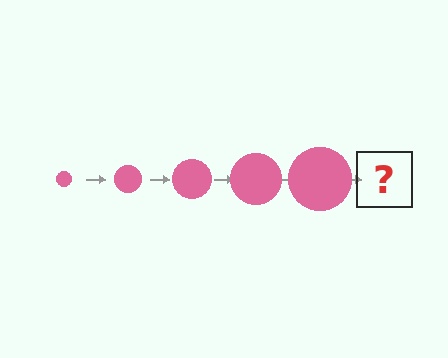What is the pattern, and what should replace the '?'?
The pattern is that the circle gets progressively larger each step. The '?' should be a pink circle, larger than the previous one.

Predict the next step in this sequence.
The next step is a pink circle, larger than the previous one.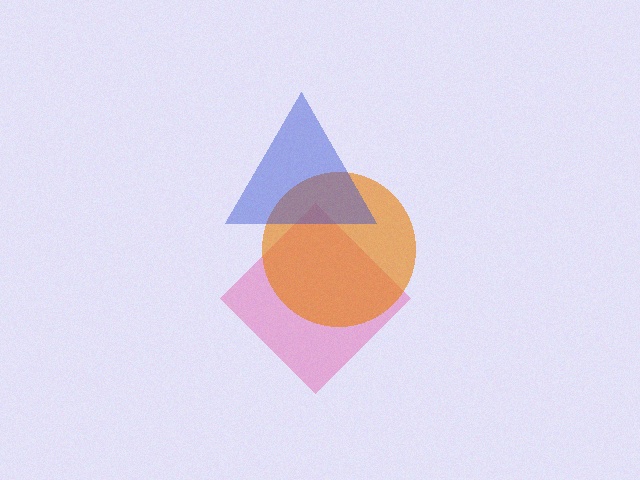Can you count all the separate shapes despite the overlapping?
Yes, there are 3 separate shapes.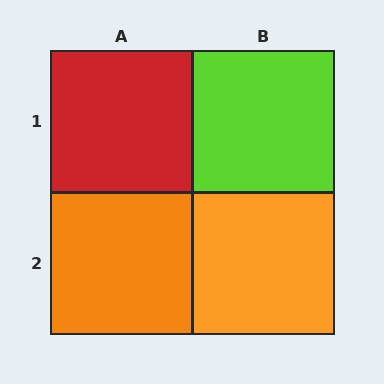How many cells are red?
1 cell is red.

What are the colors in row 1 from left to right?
Red, lime.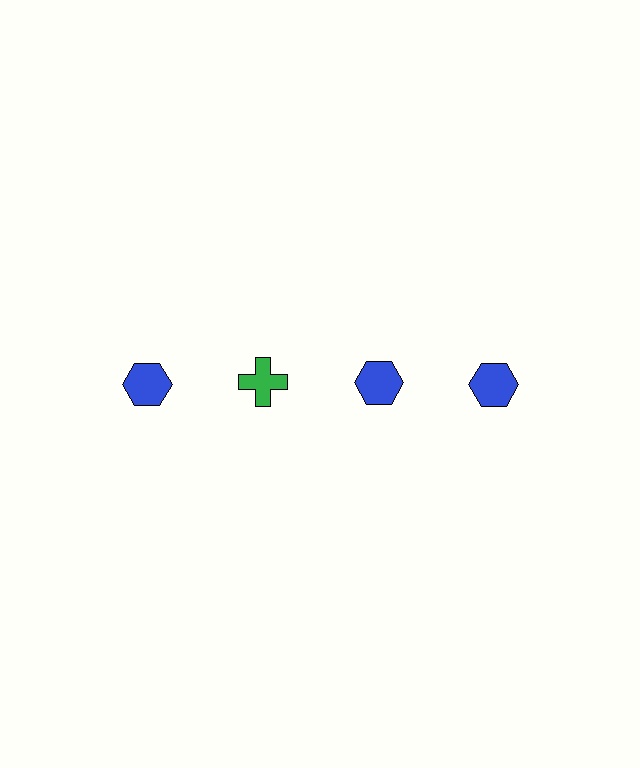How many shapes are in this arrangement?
There are 4 shapes arranged in a grid pattern.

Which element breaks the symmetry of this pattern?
The green cross in the top row, second from left column breaks the symmetry. All other shapes are blue hexagons.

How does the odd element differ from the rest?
It differs in both color (green instead of blue) and shape (cross instead of hexagon).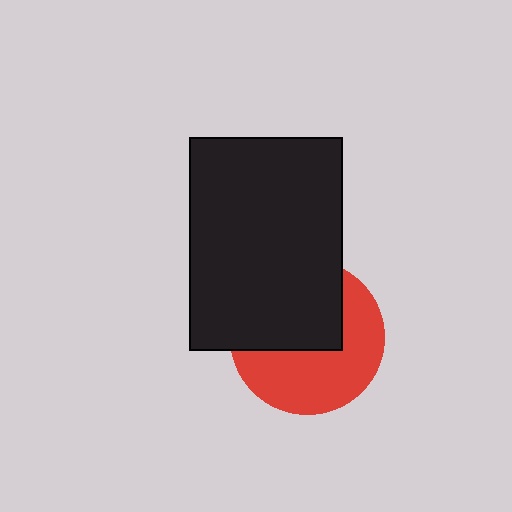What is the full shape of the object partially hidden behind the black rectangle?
The partially hidden object is a red circle.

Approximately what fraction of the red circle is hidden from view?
Roughly 48% of the red circle is hidden behind the black rectangle.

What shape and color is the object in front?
The object in front is a black rectangle.